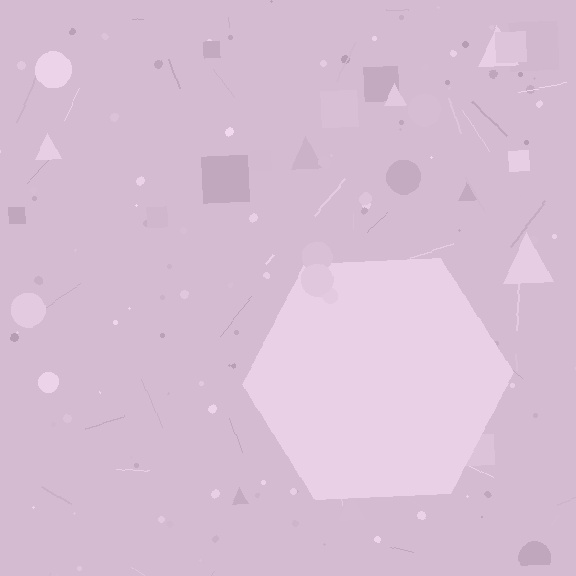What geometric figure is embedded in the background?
A hexagon is embedded in the background.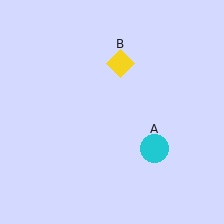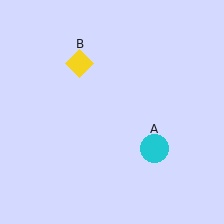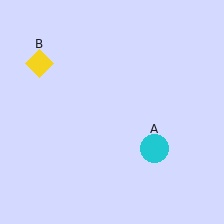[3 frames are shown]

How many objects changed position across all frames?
1 object changed position: yellow diamond (object B).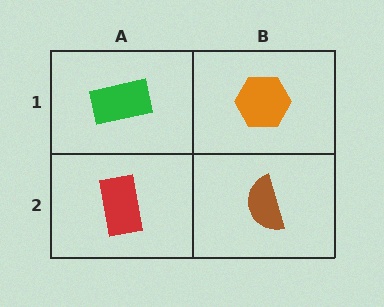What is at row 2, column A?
A red rectangle.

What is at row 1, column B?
An orange hexagon.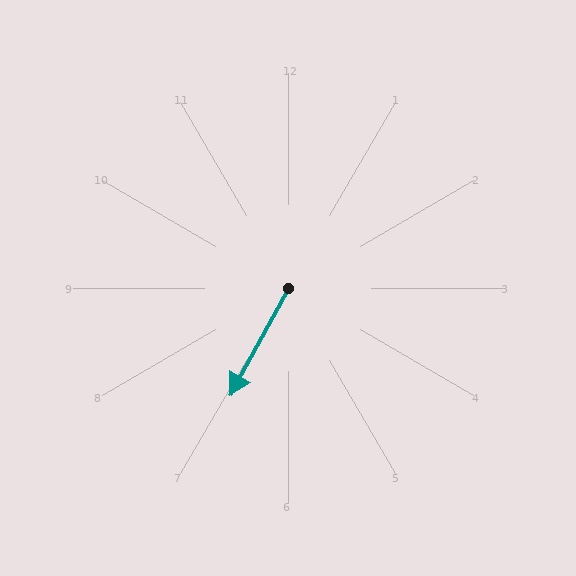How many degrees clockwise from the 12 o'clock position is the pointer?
Approximately 208 degrees.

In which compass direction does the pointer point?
Southwest.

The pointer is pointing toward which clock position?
Roughly 7 o'clock.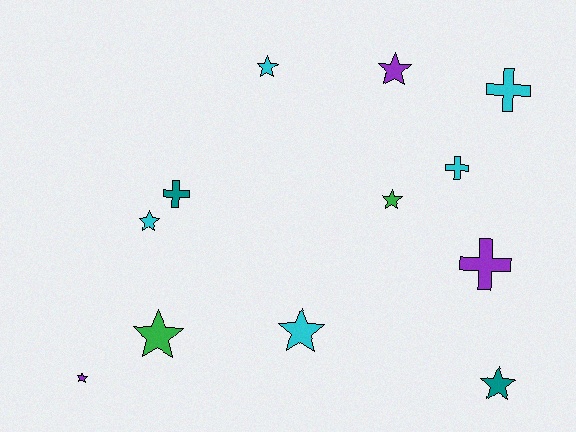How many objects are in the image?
There are 12 objects.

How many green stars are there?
There are 2 green stars.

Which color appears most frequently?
Cyan, with 5 objects.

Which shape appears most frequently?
Star, with 8 objects.